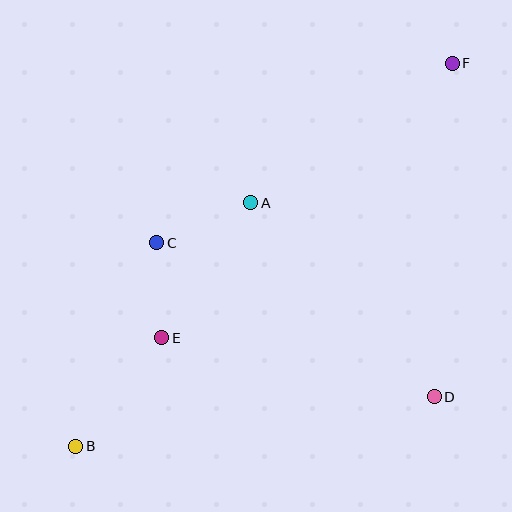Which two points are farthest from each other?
Points B and F are farthest from each other.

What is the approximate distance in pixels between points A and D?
The distance between A and D is approximately 267 pixels.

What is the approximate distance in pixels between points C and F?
The distance between C and F is approximately 345 pixels.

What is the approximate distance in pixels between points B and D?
The distance between B and D is approximately 362 pixels.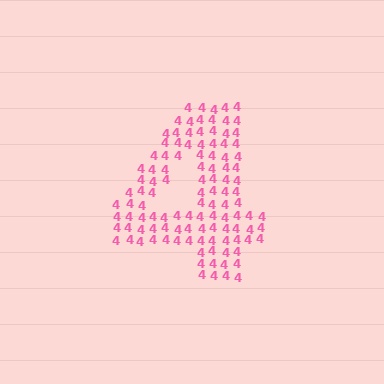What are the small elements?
The small elements are digit 4's.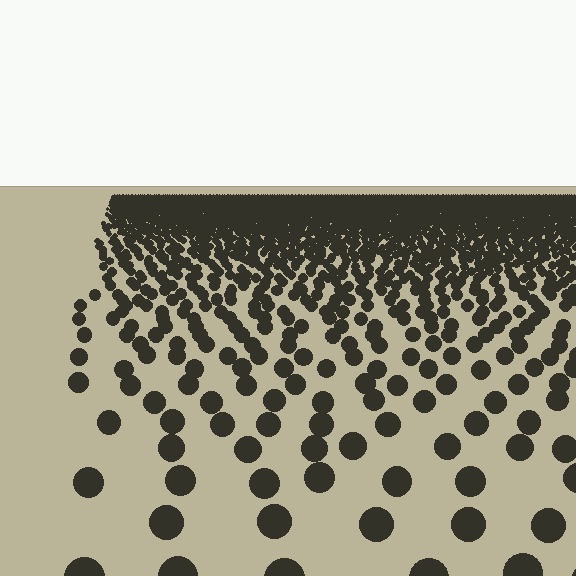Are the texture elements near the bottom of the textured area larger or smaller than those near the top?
Larger. Near the bottom, elements are closer to the viewer and appear at a bigger on-screen size.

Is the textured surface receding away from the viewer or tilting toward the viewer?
The surface is receding away from the viewer. Texture elements get smaller and denser toward the top.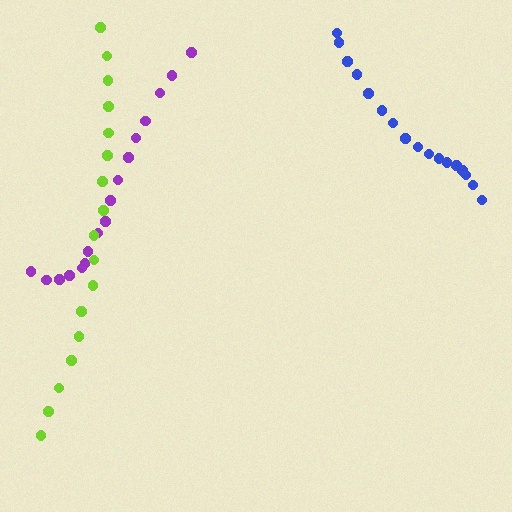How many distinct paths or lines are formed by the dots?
There are 3 distinct paths.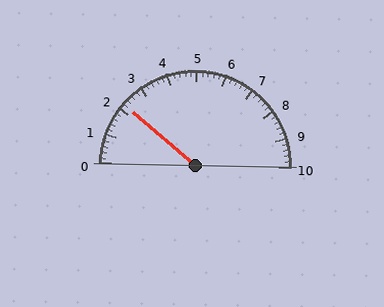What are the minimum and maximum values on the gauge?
The gauge ranges from 0 to 10.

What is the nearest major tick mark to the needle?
The nearest major tick mark is 2.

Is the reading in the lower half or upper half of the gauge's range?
The reading is in the lower half of the range (0 to 10).